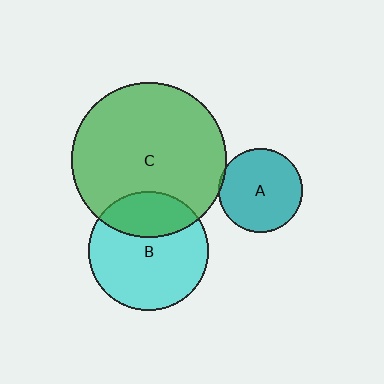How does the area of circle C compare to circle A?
Approximately 3.4 times.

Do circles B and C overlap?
Yes.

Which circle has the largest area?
Circle C (green).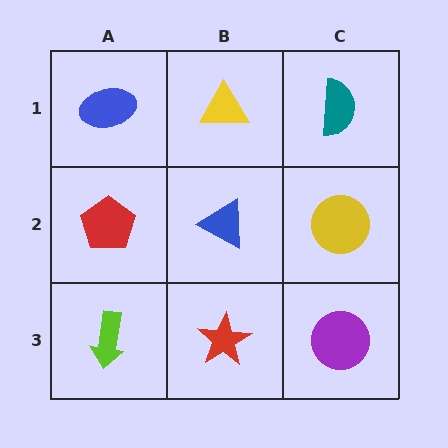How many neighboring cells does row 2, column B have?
4.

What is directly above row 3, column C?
A yellow circle.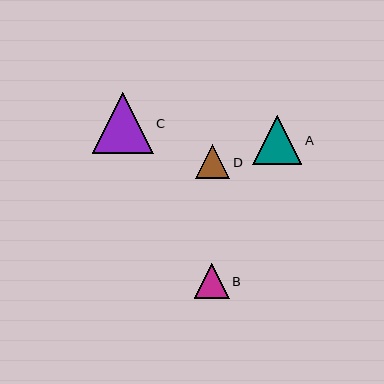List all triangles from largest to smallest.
From largest to smallest: C, A, B, D.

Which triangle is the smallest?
Triangle D is the smallest with a size of approximately 35 pixels.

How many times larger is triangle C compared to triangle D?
Triangle C is approximately 1.8 times the size of triangle D.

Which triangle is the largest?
Triangle C is the largest with a size of approximately 61 pixels.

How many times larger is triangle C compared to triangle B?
Triangle C is approximately 1.7 times the size of triangle B.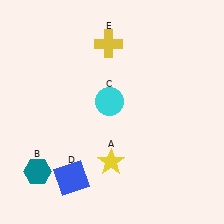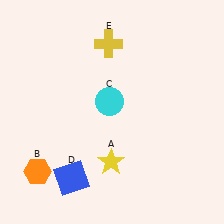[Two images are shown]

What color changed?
The hexagon (B) changed from teal in Image 1 to orange in Image 2.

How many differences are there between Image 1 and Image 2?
There is 1 difference between the two images.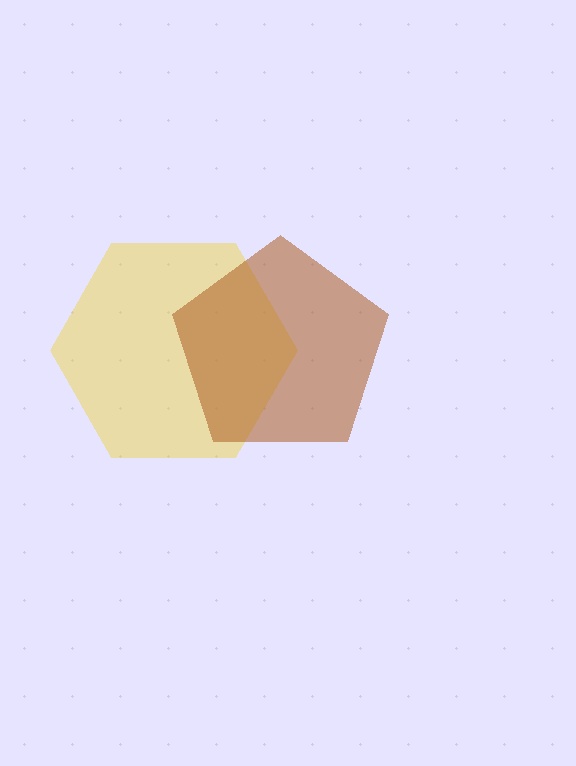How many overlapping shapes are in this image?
There are 2 overlapping shapes in the image.